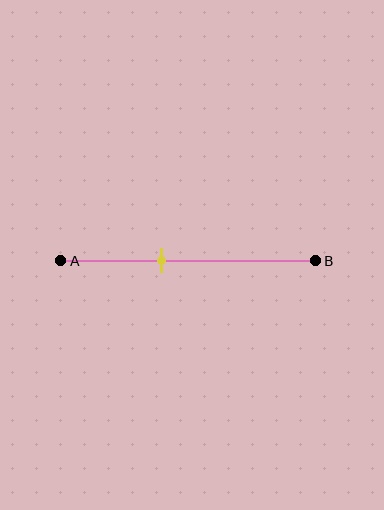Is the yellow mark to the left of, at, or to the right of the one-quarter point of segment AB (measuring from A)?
The yellow mark is to the right of the one-quarter point of segment AB.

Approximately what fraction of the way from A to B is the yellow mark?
The yellow mark is approximately 40% of the way from A to B.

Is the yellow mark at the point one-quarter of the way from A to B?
No, the mark is at about 40% from A, not at the 25% one-quarter point.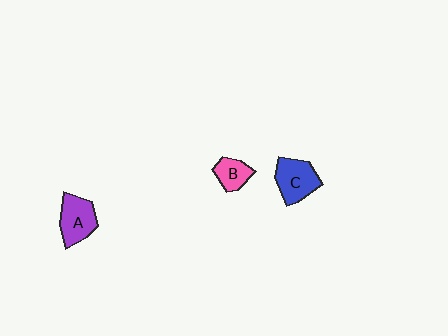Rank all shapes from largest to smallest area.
From largest to smallest: C (blue), A (purple), B (pink).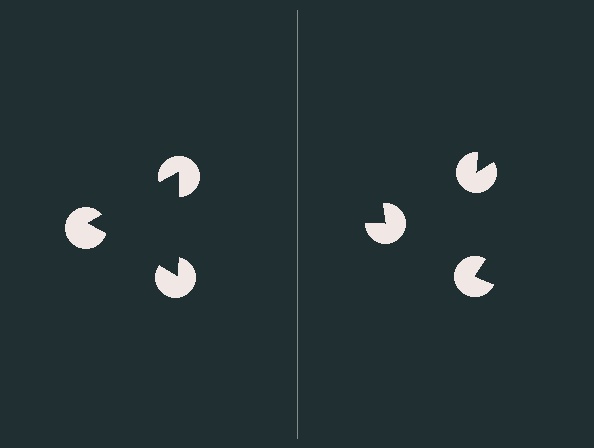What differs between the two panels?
The pac-man discs are positioned identically on both sides; only the wedge orientations differ. On the left they align to a triangle; on the right they are misaligned.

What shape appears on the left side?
An illusory triangle.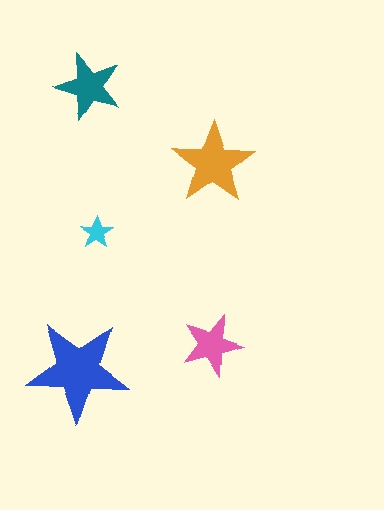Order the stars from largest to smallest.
the blue one, the orange one, the teal one, the pink one, the cyan one.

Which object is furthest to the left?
The blue star is leftmost.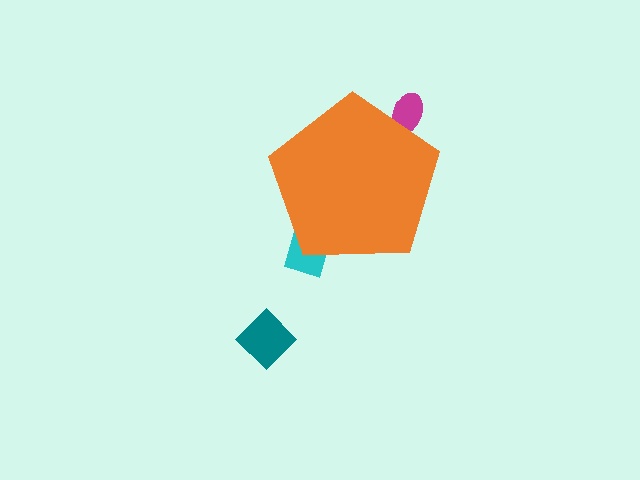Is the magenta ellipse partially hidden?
Yes, the magenta ellipse is partially hidden behind the orange pentagon.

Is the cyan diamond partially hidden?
Yes, the cyan diamond is partially hidden behind the orange pentagon.